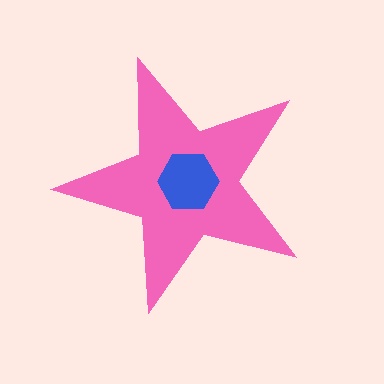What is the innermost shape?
The blue hexagon.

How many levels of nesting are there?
2.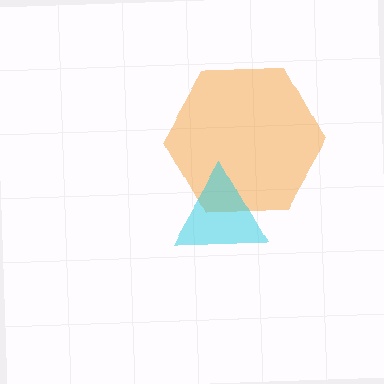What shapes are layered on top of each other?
The layered shapes are: an orange hexagon, a cyan triangle.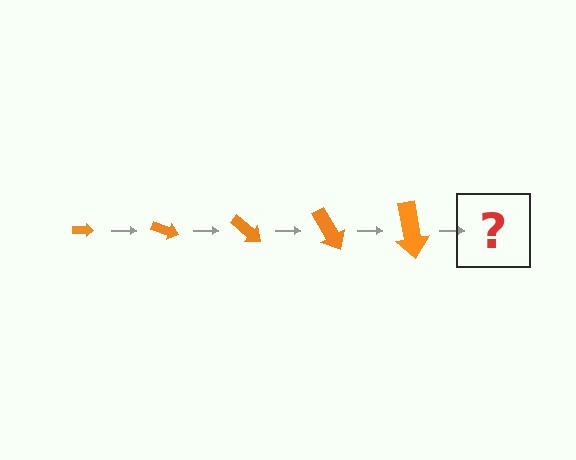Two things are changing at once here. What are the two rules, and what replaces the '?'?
The two rules are that the arrow grows larger each step and it rotates 20 degrees each step. The '?' should be an arrow, larger than the previous one and rotated 100 degrees from the start.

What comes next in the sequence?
The next element should be an arrow, larger than the previous one and rotated 100 degrees from the start.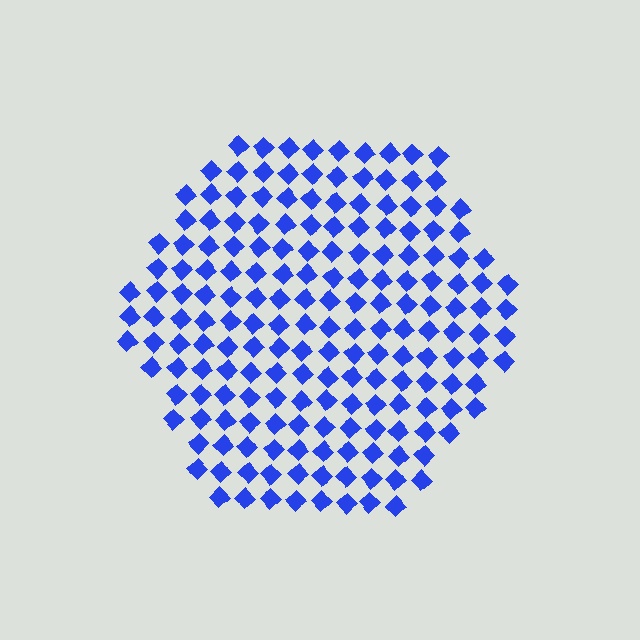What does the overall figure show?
The overall figure shows a hexagon.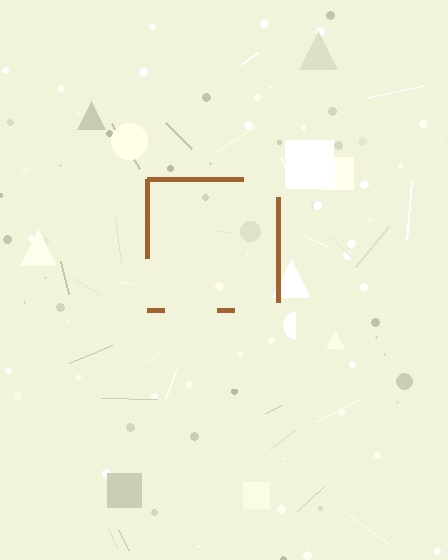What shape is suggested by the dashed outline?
The dashed outline suggests a square.